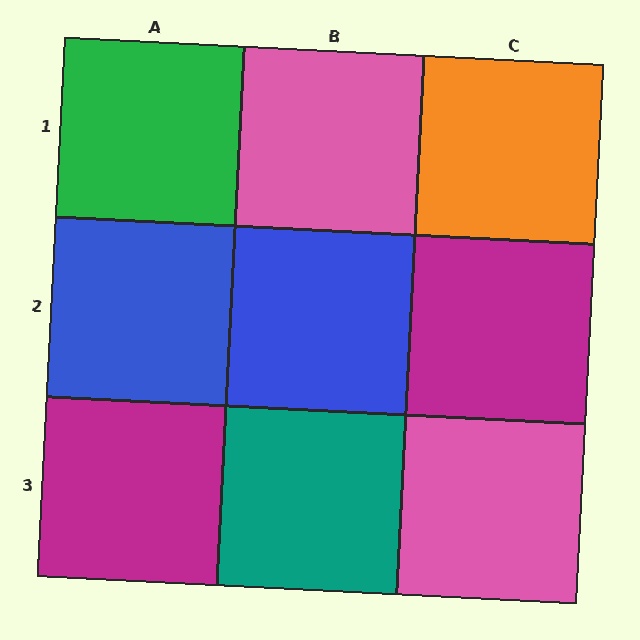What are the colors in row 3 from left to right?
Magenta, teal, pink.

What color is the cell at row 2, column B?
Blue.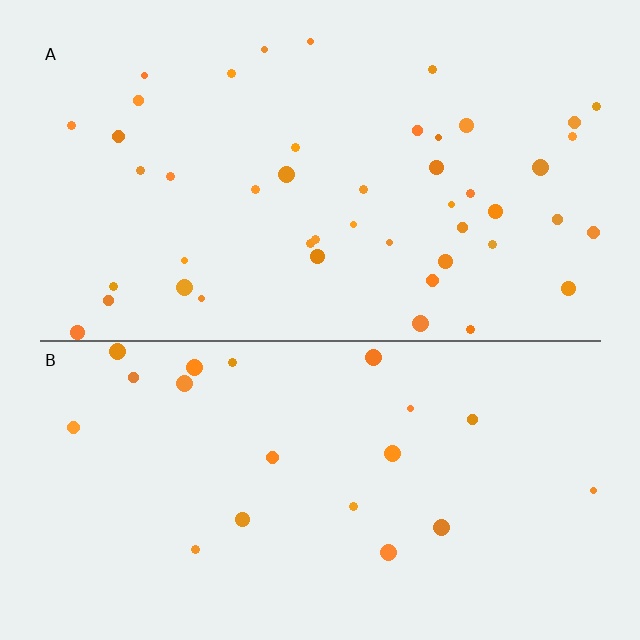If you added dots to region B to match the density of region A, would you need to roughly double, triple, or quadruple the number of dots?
Approximately double.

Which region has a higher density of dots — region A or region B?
A (the top).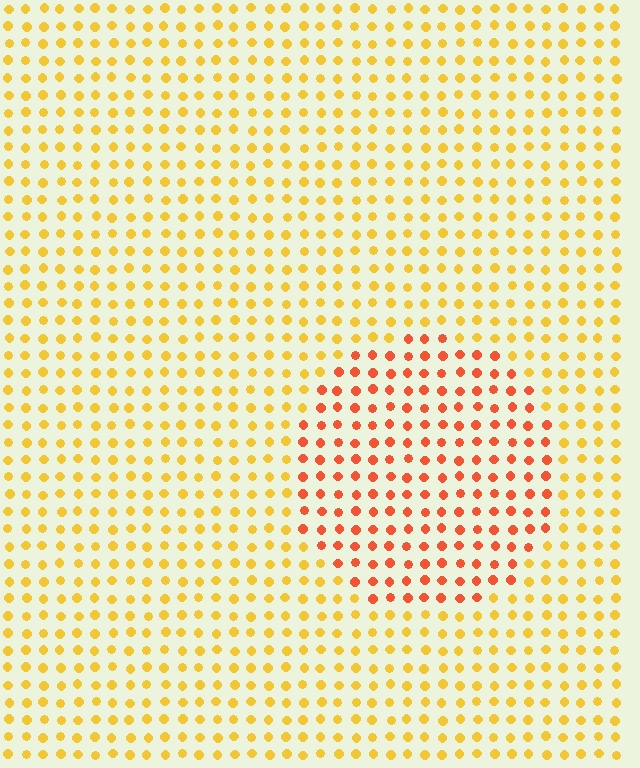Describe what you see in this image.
The image is filled with small yellow elements in a uniform arrangement. A circle-shaped region is visible where the elements are tinted to a slightly different hue, forming a subtle color boundary.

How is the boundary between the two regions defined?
The boundary is defined purely by a slight shift in hue (about 36 degrees). Spacing, size, and orientation are identical on both sides.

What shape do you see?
I see a circle.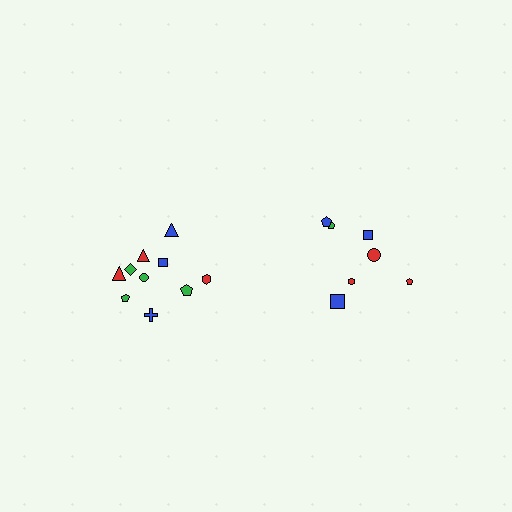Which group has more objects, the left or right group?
The left group.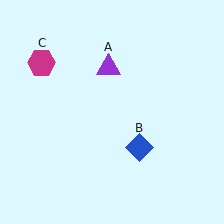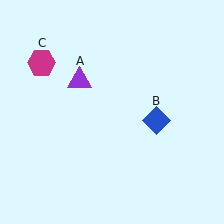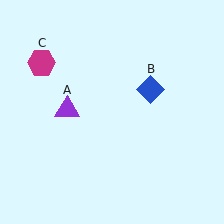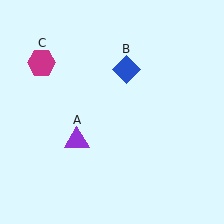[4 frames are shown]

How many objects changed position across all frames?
2 objects changed position: purple triangle (object A), blue diamond (object B).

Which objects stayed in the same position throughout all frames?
Magenta hexagon (object C) remained stationary.